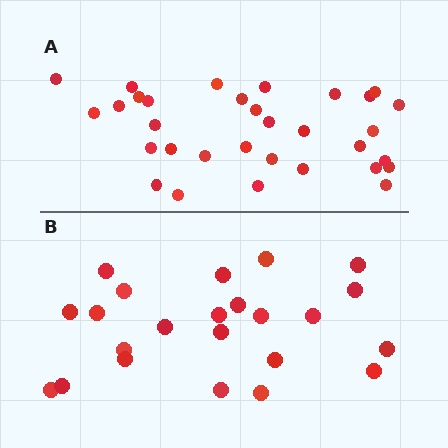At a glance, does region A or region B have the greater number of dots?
Region A (the top region) has more dots.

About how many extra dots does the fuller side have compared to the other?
Region A has roughly 8 or so more dots than region B.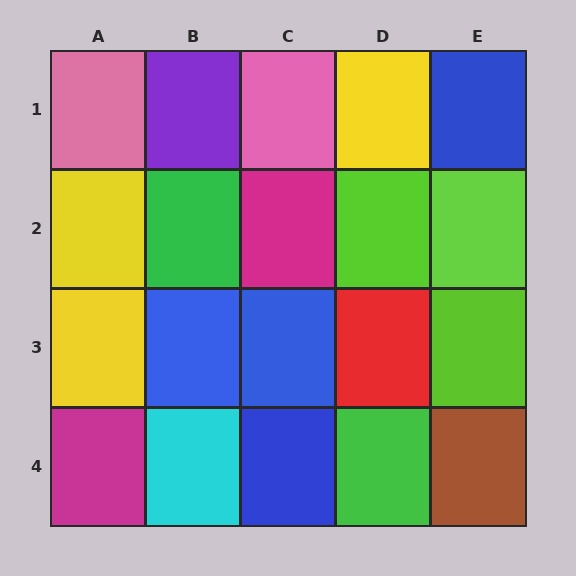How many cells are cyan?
1 cell is cyan.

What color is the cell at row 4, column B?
Cyan.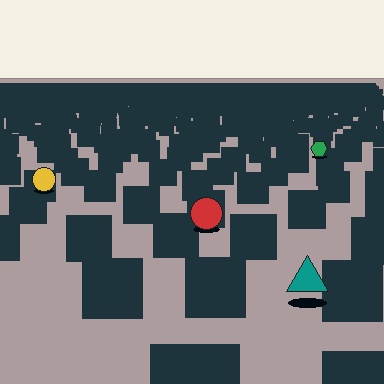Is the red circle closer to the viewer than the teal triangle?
No. The teal triangle is closer — you can tell from the texture gradient: the ground texture is coarser near it.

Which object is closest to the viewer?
The teal triangle is closest. The texture marks near it are larger and more spread out.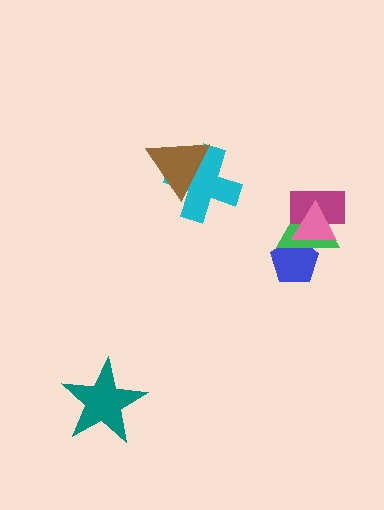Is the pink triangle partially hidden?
No, no other shape covers it.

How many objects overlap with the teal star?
0 objects overlap with the teal star.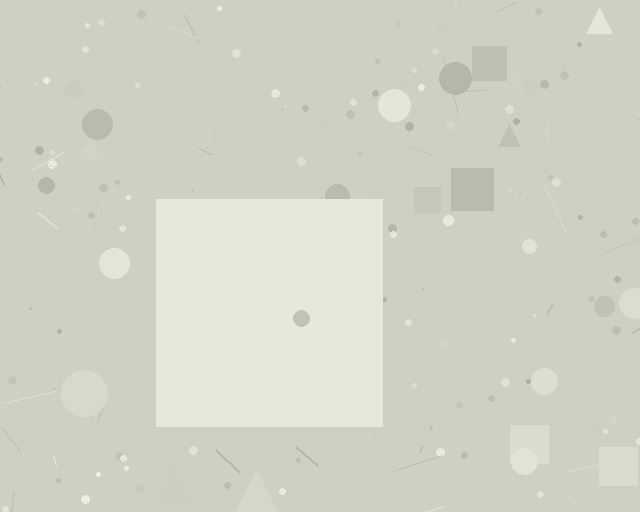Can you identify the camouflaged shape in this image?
The camouflaged shape is a square.